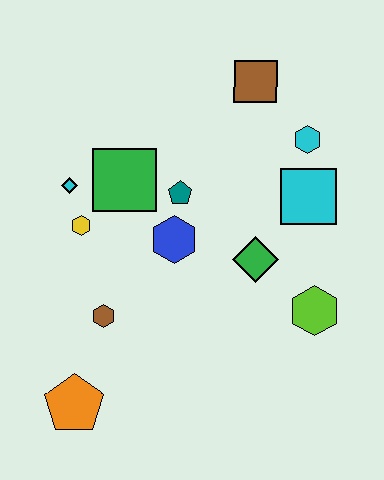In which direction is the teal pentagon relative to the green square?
The teal pentagon is to the right of the green square.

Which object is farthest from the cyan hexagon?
The orange pentagon is farthest from the cyan hexagon.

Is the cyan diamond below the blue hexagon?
No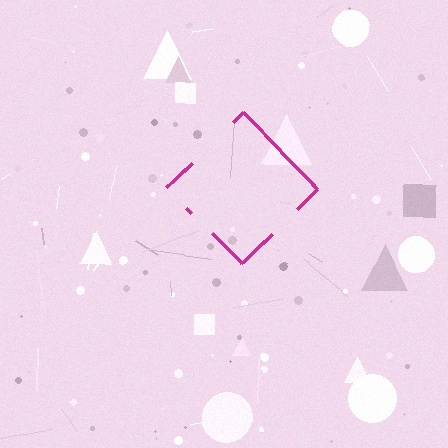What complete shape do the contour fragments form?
The contour fragments form a diamond.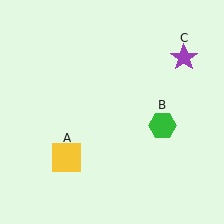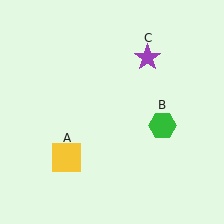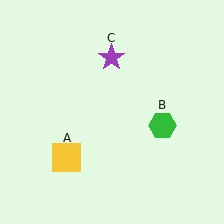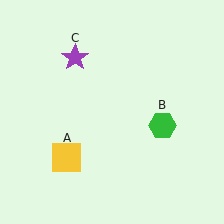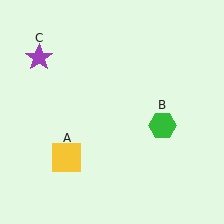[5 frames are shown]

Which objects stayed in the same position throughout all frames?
Yellow square (object A) and green hexagon (object B) remained stationary.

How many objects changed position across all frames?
1 object changed position: purple star (object C).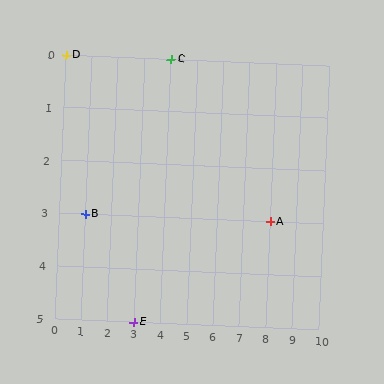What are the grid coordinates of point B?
Point B is at grid coordinates (1, 3).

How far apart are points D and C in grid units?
Points D and C are 4 columns apart.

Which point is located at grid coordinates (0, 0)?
Point D is at (0, 0).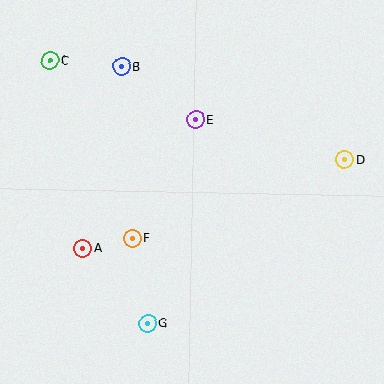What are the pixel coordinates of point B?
Point B is at (122, 66).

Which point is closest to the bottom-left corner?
Point A is closest to the bottom-left corner.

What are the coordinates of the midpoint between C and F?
The midpoint between C and F is at (91, 149).